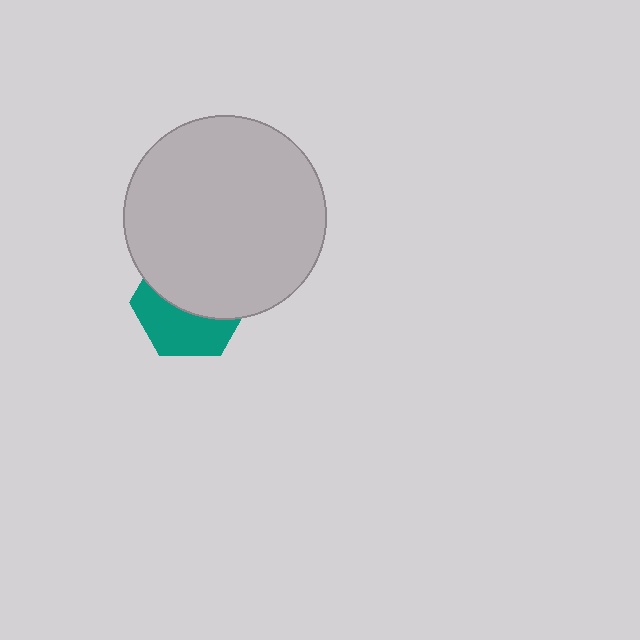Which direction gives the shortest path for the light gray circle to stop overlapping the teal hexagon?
Moving up gives the shortest separation.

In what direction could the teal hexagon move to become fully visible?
The teal hexagon could move down. That would shift it out from behind the light gray circle entirely.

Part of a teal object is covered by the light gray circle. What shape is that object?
It is a hexagon.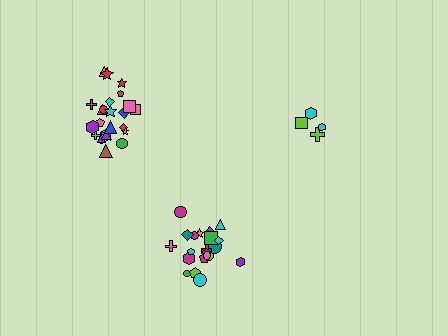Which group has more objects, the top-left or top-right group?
The top-left group.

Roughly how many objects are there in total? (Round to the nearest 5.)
Roughly 50 objects in total.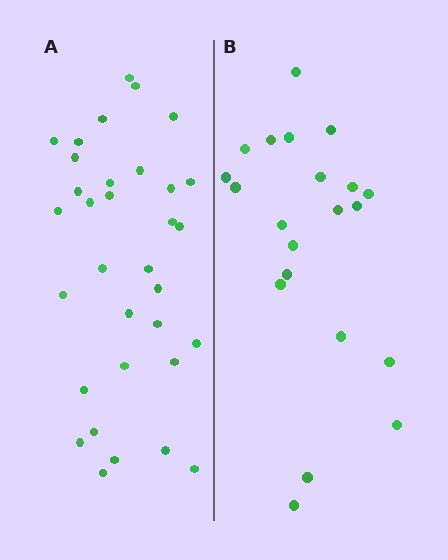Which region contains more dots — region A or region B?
Region A (the left region) has more dots.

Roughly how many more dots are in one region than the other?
Region A has roughly 12 or so more dots than region B.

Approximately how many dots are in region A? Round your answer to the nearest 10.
About 30 dots. (The exact count is 33, which rounds to 30.)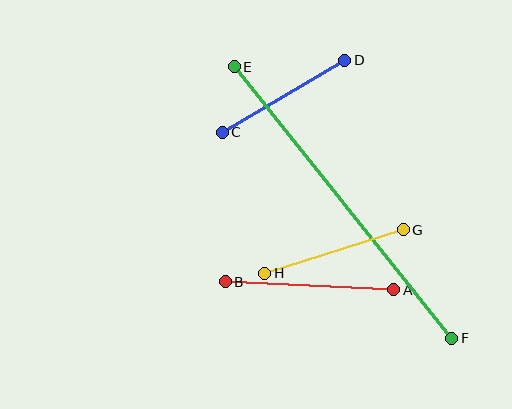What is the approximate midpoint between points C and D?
The midpoint is at approximately (283, 96) pixels.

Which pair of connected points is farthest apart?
Points E and F are farthest apart.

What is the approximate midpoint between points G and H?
The midpoint is at approximately (334, 251) pixels.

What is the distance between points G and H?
The distance is approximately 145 pixels.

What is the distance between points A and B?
The distance is approximately 168 pixels.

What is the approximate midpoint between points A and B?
The midpoint is at approximately (310, 286) pixels.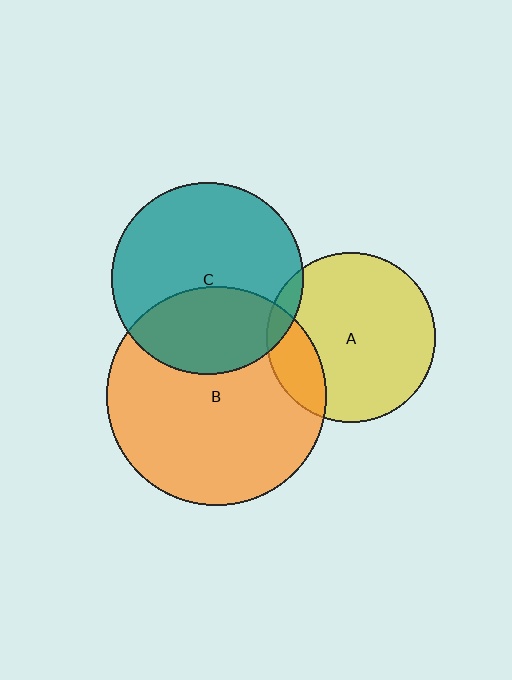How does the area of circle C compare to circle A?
Approximately 1.3 times.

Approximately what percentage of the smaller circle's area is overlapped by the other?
Approximately 20%.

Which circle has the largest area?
Circle B (orange).